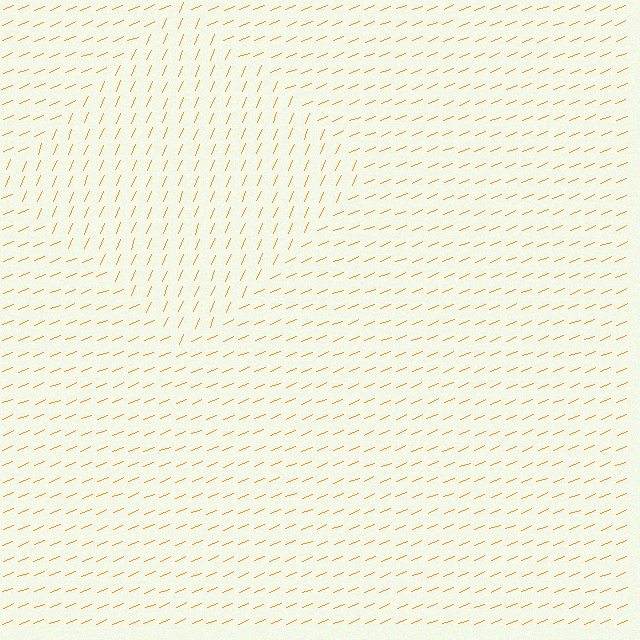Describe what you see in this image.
The image is filled with small orange line segments. A diamond region in the image has lines oriented differently from the surrounding lines, creating a visible texture boundary.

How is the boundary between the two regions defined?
The boundary is defined purely by a change in line orientation (approximately 45 degrees difference). All lines are the same color and thickness.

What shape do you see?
I see a diamond.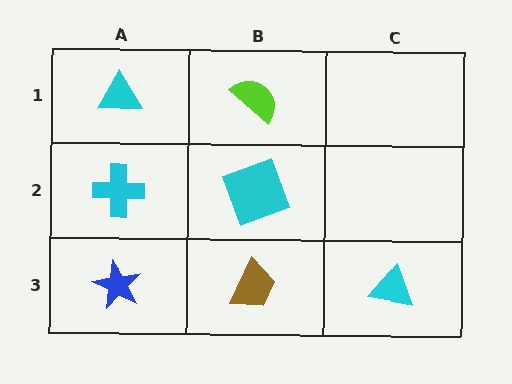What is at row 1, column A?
A cyan triangle.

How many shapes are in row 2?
2 shapes.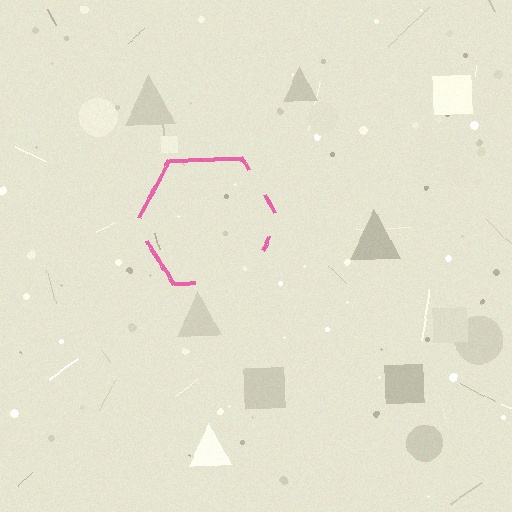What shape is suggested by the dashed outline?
The dashed outline suggests a hexagon.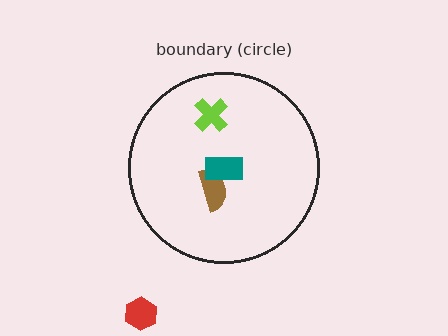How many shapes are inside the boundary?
3 inside, 1 outside.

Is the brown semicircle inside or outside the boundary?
Inside.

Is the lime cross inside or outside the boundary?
Inside.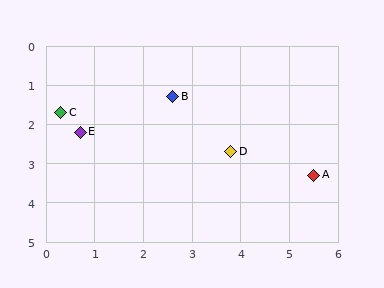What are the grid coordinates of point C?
Point C is at approximately (0.3, 1.7).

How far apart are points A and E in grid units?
Points A and E are about 4.9 grid units apart.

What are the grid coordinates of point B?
Point B is at approximately (2.6, 1.3).